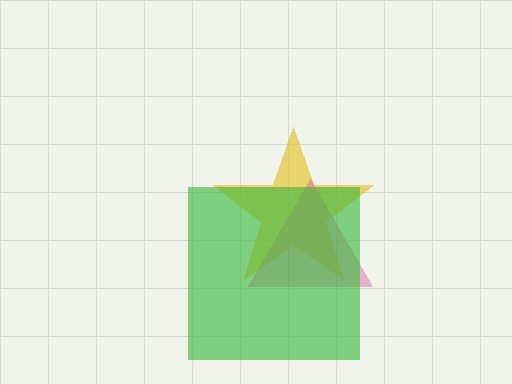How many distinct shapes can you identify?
There are 3 distinct shapes: a yellow star, a pink triangle, a green square.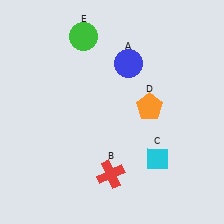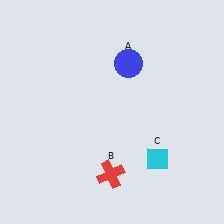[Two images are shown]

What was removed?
The orange pentagon (D), the green circle (E) were removed in Image 2.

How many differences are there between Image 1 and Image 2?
There are 2 differences between the two images.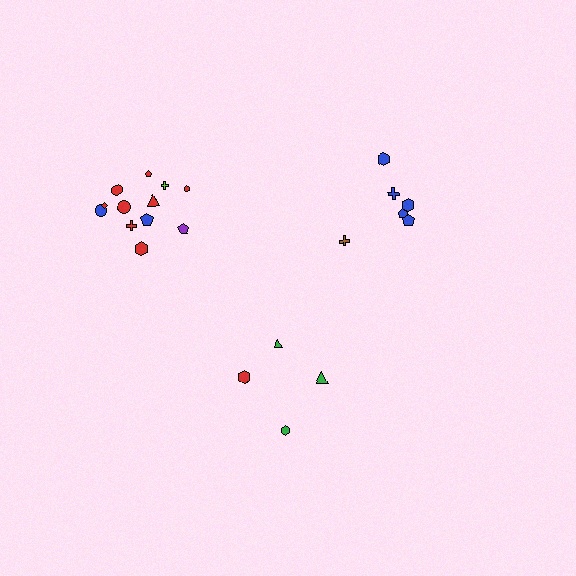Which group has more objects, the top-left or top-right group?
The top-left group.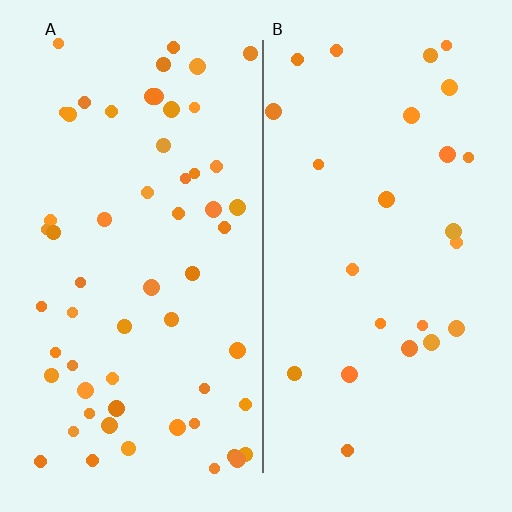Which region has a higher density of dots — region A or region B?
A (the left).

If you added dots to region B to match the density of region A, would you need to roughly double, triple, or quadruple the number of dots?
Approximately double.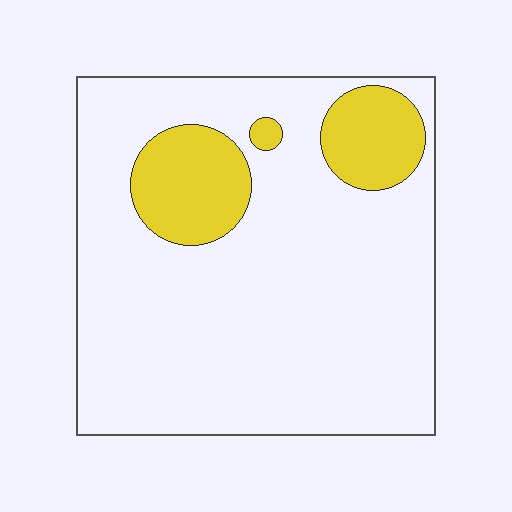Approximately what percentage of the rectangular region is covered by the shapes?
Approximately 15%.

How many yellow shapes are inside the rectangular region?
3.